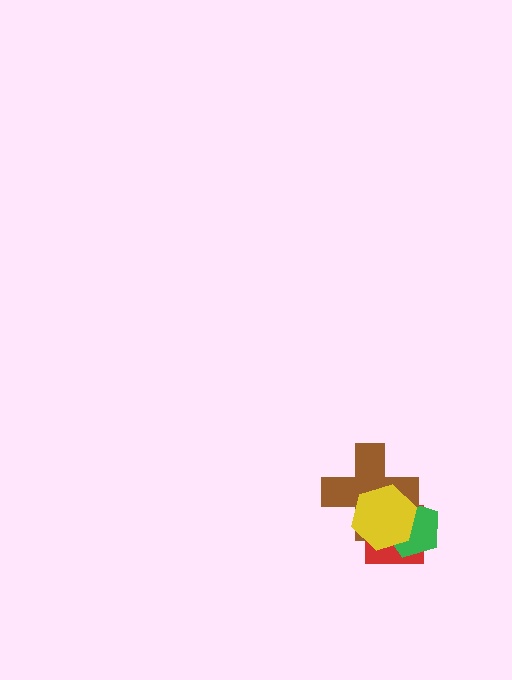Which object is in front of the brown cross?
The yellow hexagon is in front of the brown cross.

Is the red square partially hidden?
Yes, it is partially covered by another shape.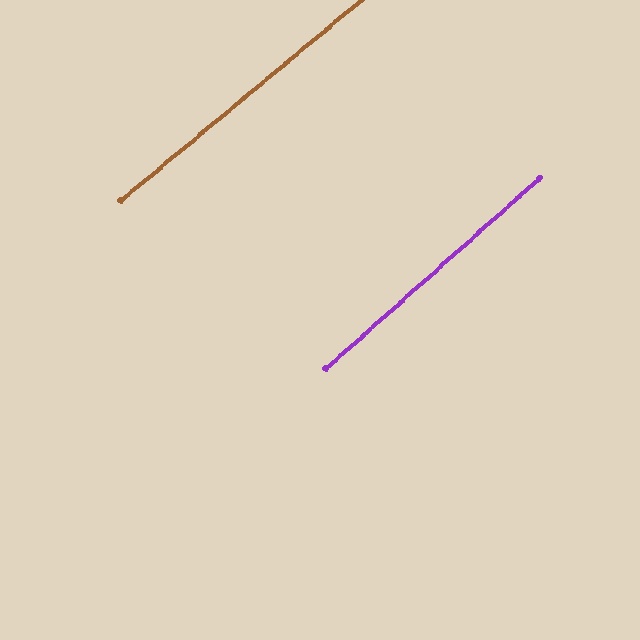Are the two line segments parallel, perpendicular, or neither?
Parallel — their directions differ by only 1.7°.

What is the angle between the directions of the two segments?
Approximately 2 degrees.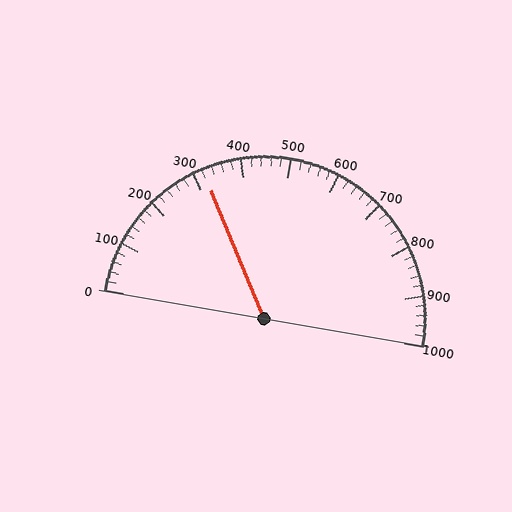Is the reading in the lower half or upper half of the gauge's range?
The reading is in the lower half of the range (0 to 1000).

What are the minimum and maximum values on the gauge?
The gauge ranges from 0 to 1000.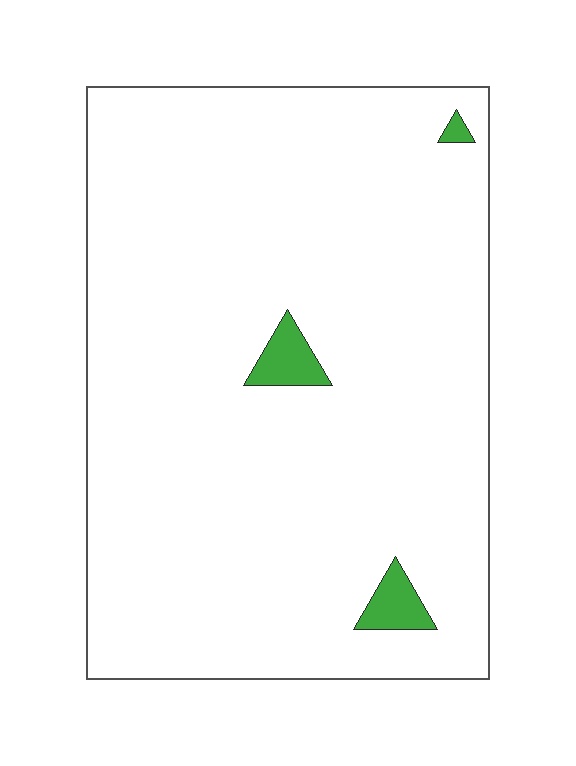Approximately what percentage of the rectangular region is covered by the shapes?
Approximately 5%.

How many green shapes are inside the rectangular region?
3.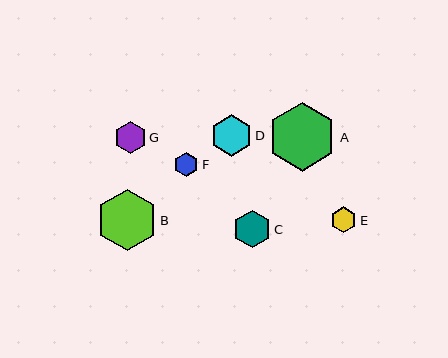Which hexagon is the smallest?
Hexagon F is the smallest with a size of approximately 24 pixels.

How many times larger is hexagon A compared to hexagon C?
Hexagon A is approximately 1.8 times the size of hexagon C.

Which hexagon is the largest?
Hexagon A is the largest with a size of approximately 68 pixels.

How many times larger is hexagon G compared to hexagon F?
Hexagon G is approximately 1.3 times the size of hexagon F.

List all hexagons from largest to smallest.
From largest to smallest: A, B, D, C, G, E, F.